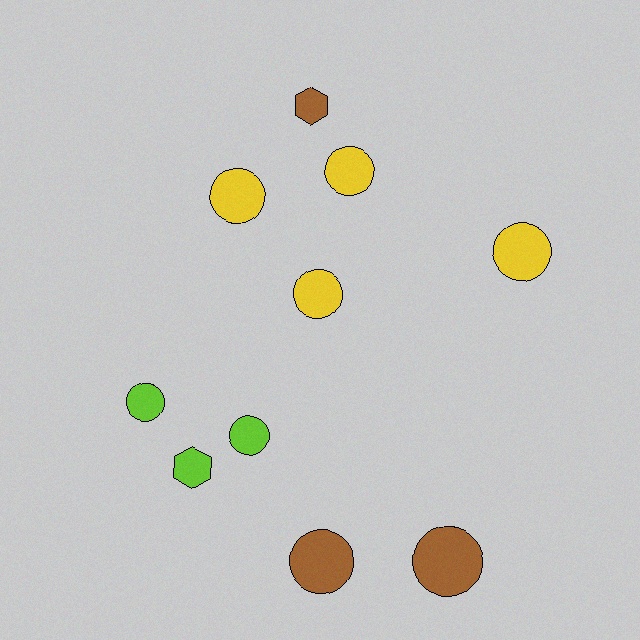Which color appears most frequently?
Yellow, with 4 objects.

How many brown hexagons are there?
There is 1 brown hexagon.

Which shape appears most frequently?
Circle, with 8 objects.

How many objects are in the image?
There are 10 objects.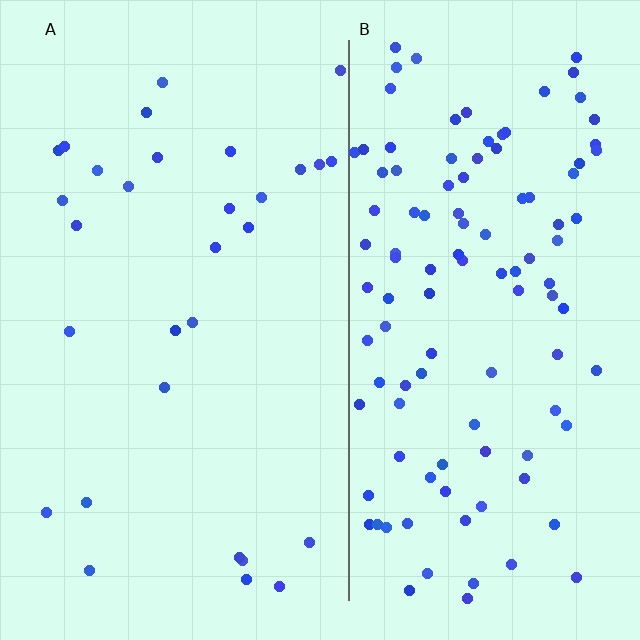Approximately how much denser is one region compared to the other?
Approximately 3.7× — region B over region A.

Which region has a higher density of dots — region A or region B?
B (the right).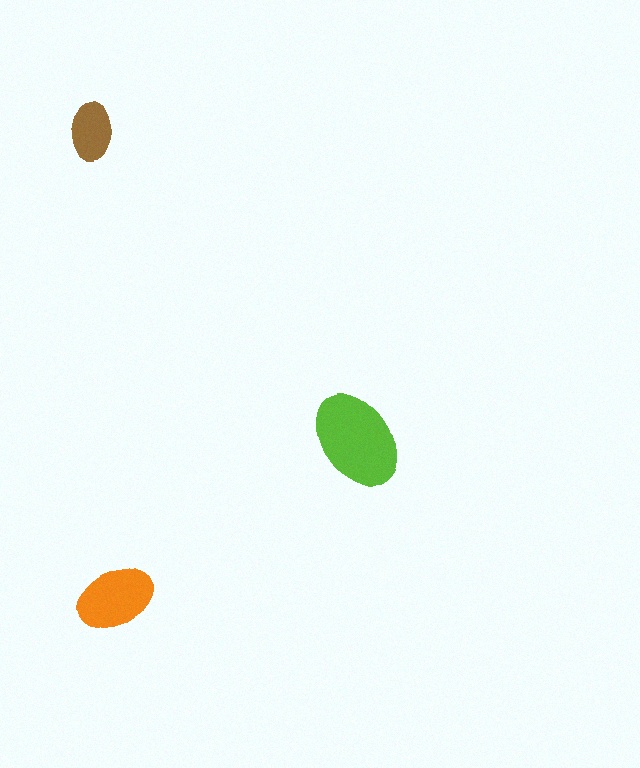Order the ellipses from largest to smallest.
the lime one, the orange one, the brown one.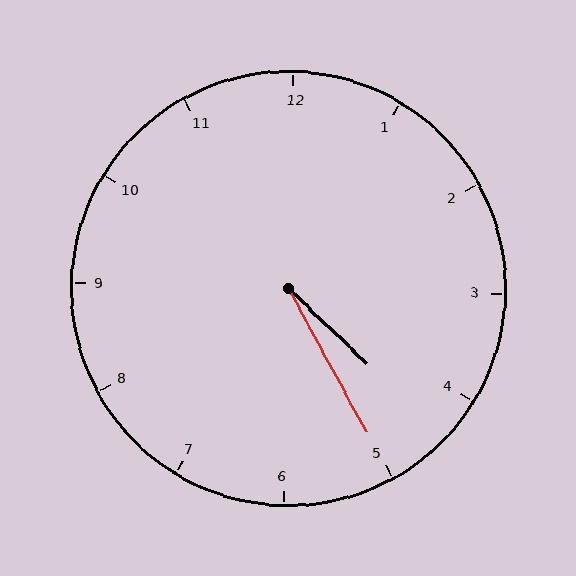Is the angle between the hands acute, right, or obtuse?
It is acute.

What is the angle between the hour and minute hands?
Approximately 18 degrees.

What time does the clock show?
4:25.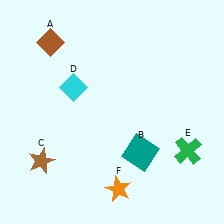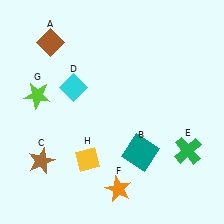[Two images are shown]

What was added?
A lime star (G), a yellow diamond (H) were added in Image 2.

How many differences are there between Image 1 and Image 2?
There are 2 differences between the two images.